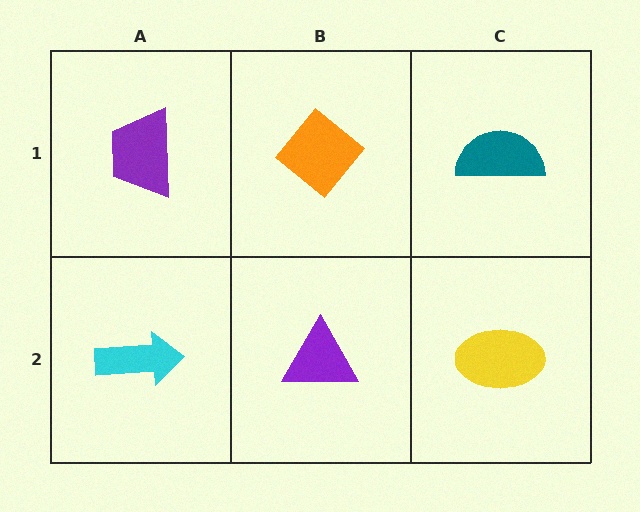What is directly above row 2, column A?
A purple trapezoid.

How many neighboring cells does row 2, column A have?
2.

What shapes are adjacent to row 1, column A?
A cyan arrow (row 2, column A), an orange diamond (row 1, column B).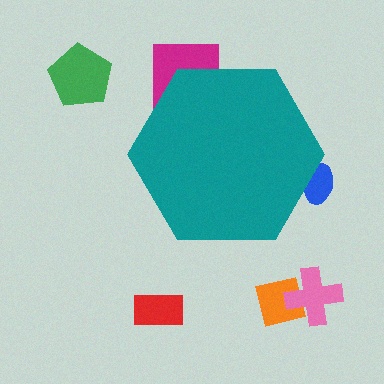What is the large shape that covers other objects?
A teal hexagon.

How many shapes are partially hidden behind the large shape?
2 shapes are partially hidden.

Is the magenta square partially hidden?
Yes, the magenta square is partially hidden behind the teal hexagon.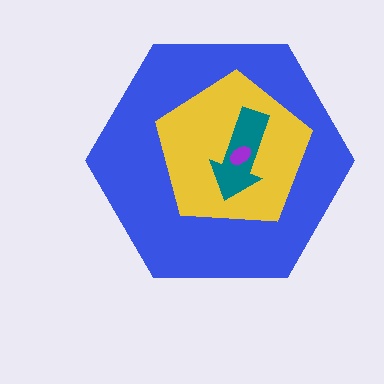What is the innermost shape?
The purple ellipse.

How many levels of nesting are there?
4.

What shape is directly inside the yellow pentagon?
The teal arrow.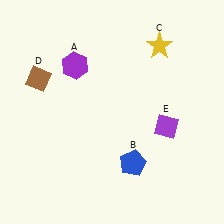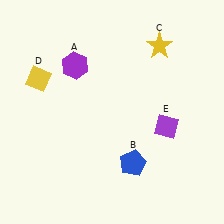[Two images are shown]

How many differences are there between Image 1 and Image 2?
There is 1 difference between the two images.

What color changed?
The diamond (D) changed from brown in Image 1 to yellow in Image 2.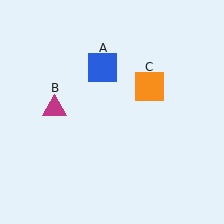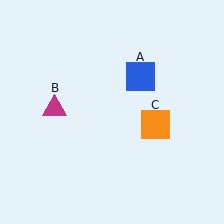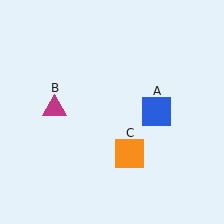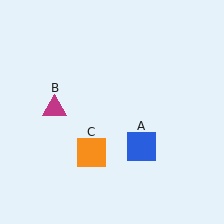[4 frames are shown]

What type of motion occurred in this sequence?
The blue square (object A), orange square (object C) rotated clockwise around the center of the scene.